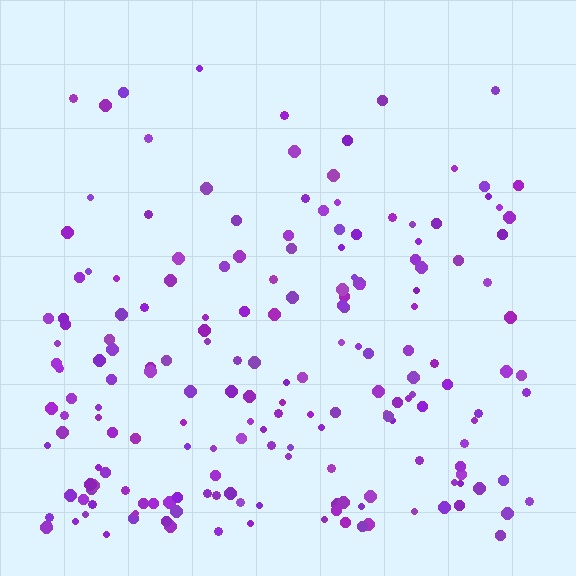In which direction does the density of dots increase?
From top to bottom, with the bottom side densest.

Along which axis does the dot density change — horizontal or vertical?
Vertical.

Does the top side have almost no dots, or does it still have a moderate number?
Still a moderate number, just noticeably fewer than the bottom.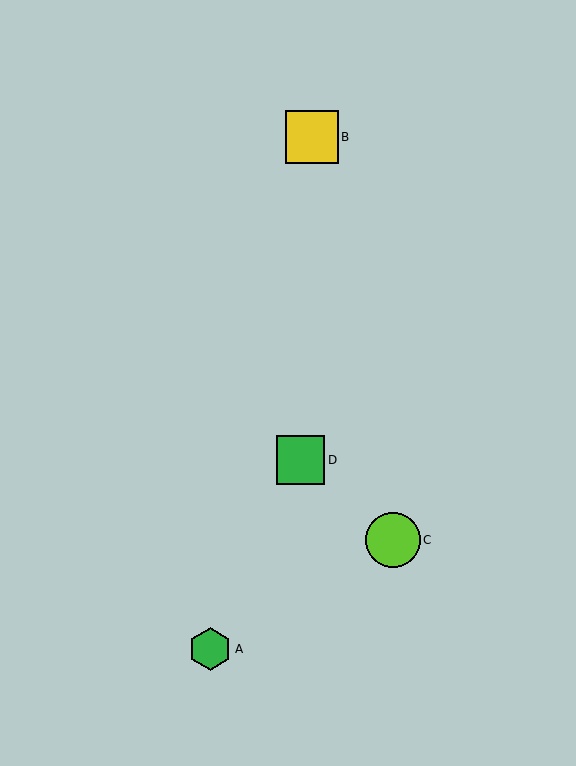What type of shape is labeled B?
Shape B is a yellow square.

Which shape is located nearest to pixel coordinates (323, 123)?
The yellow square (labeled B) at (312, 137) is nearest to that location.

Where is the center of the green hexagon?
The center of the green hexagon is at (210, 649).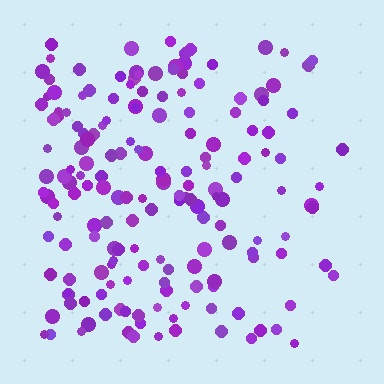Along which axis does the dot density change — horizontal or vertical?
Horizontal.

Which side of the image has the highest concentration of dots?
The left.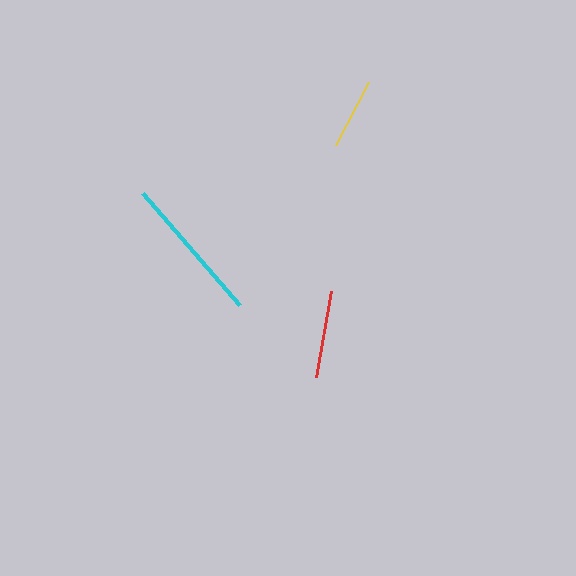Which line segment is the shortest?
The yellow line is the shortest at approximately 71 pixels.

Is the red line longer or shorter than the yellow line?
The red line is longer than the yellow line.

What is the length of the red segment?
The red segment is approximately 87 pixels long.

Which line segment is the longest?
The cyan line is the longest at approximately 149 pixels.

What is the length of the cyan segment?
The cyan segment is approximately 149 pixels long.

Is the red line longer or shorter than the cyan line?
The cyan line is longer than the red line.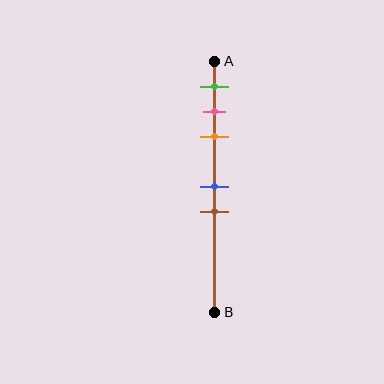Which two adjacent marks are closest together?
The pink and orange marks are the closest adjacent pair.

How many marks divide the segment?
There are 5 marks dividing the segment.